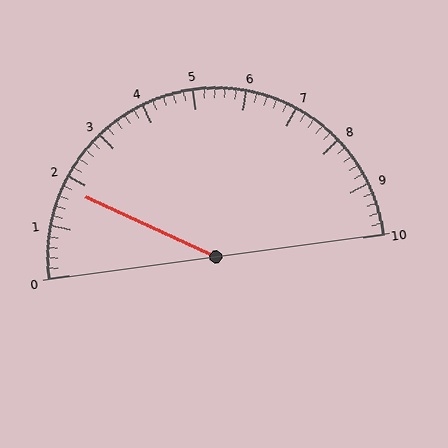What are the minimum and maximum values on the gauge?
The gauge ranges from 0 to 10.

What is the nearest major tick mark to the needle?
The nearest major tick mark is 2.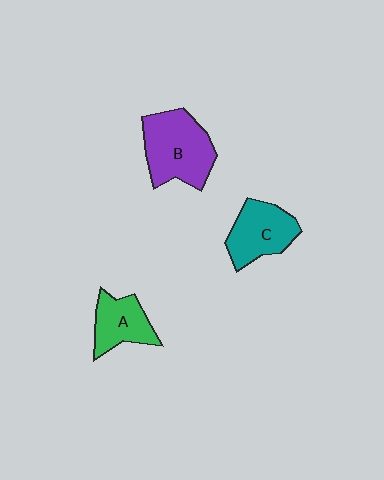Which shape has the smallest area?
Shape A (green).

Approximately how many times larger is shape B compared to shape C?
Approximately 1.3 times.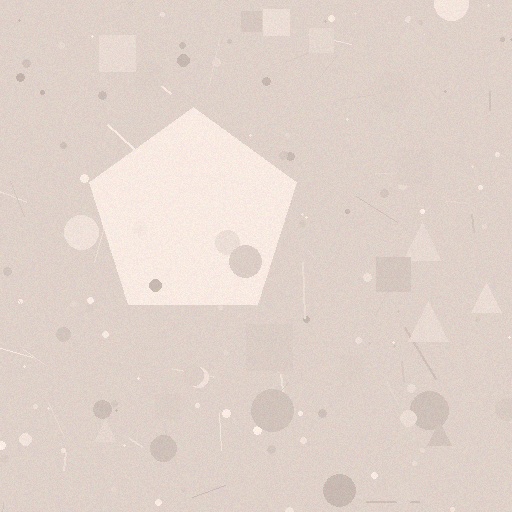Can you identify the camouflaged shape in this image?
The camouflaged shape is a pentagon.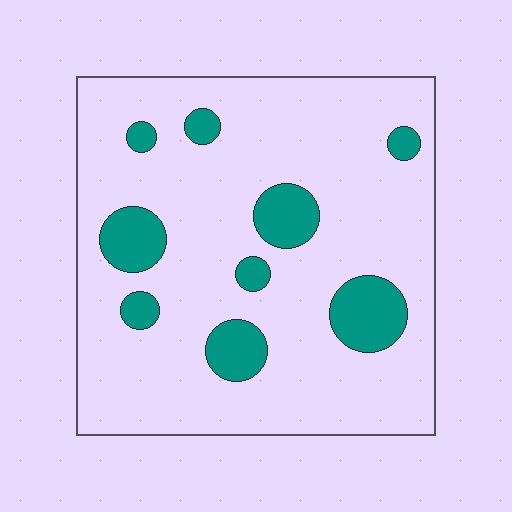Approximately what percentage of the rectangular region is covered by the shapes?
Approximately 15%.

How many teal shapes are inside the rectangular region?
9.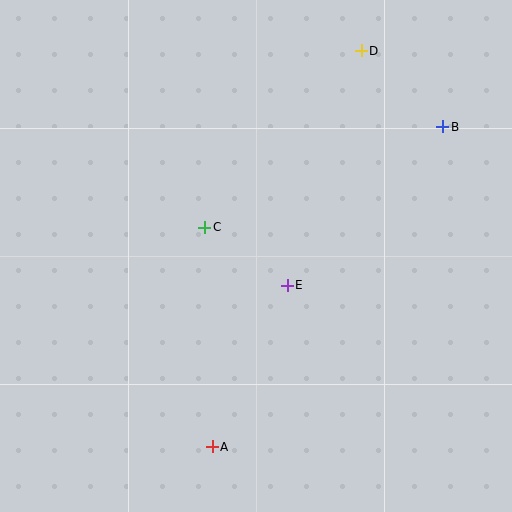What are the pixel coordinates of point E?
Point E is at (287, 285).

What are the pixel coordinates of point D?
Point D is at (361, 51).